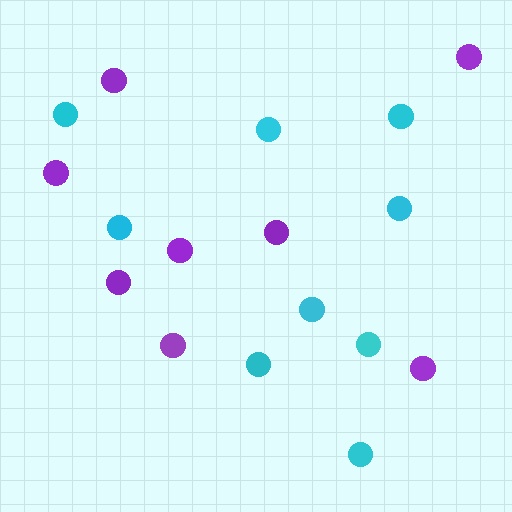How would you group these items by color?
There are 2 groups: one group of cyan circles (9) and one group of purple circles (8).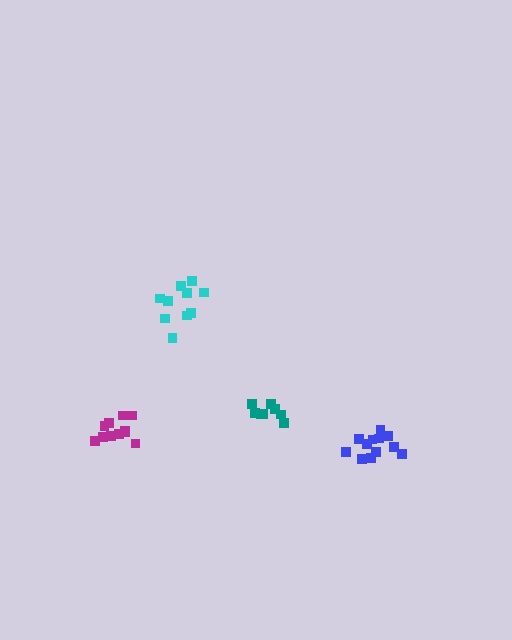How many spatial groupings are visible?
There are 4 spatial groupings.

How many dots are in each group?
Group 1: 10 dots, Group 2: 12 dots, Group 3: 8 dots, Group 4: 11 dots (41 total).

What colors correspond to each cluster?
The clusters are colored: cyan, blue, teal, magenta.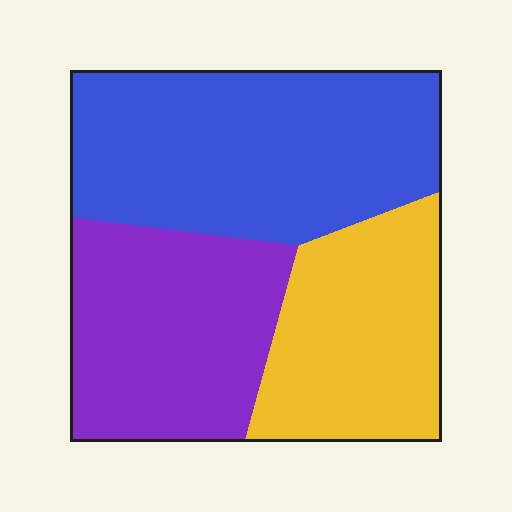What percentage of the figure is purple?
Purple covers about 30% of the figure.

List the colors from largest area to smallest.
From largest to smallest: blue, purple, yellow.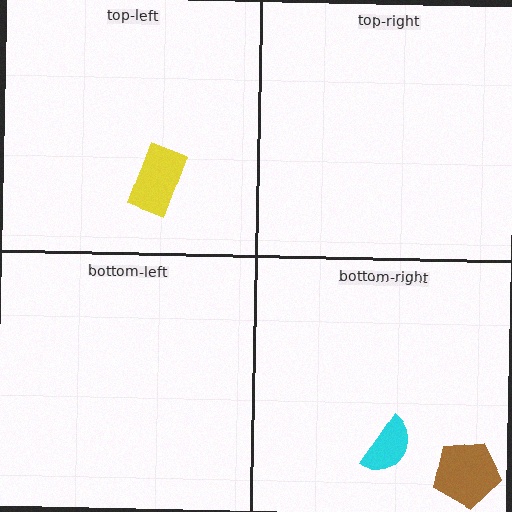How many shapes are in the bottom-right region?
2.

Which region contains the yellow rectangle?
The top-left region.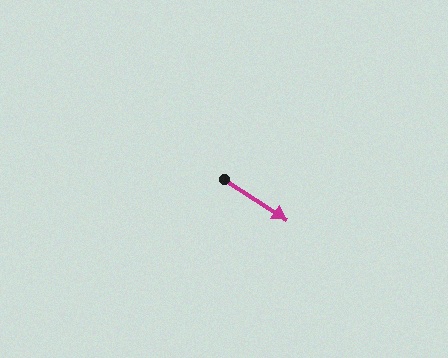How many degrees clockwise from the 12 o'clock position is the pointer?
Approximately 123 degrees.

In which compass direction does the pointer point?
Southeast.